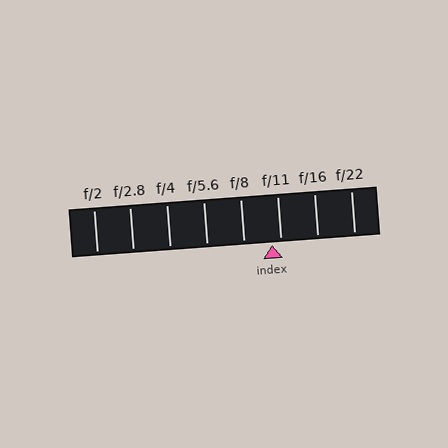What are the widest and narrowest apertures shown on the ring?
The widest aperture shown is f/2 and the narrowest is f/22.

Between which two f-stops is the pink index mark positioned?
The index mark is between f/8 and f/11.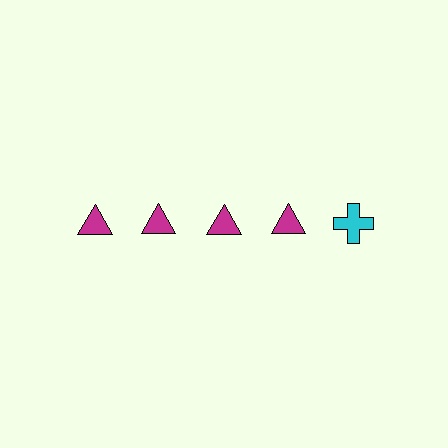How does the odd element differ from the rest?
It differs in both color (cyan instead of magenta) and shape (cross instead of triangle).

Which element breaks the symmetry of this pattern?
The cyan cross in the top row, rightmost column breaks the symmetry. All other shapes are magenta triangles.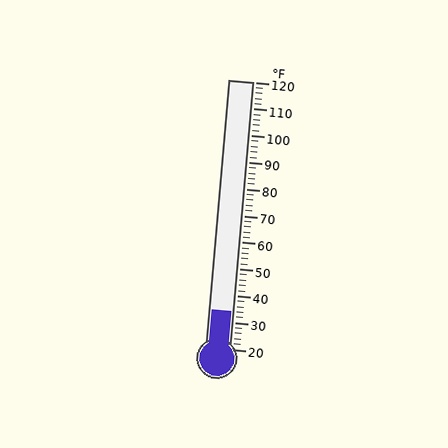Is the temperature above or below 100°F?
The temperature is below 100°F.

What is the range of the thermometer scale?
The thermometer scale ranges from 20°F to 120°F.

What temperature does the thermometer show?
The thermometer shows approximately 34°F.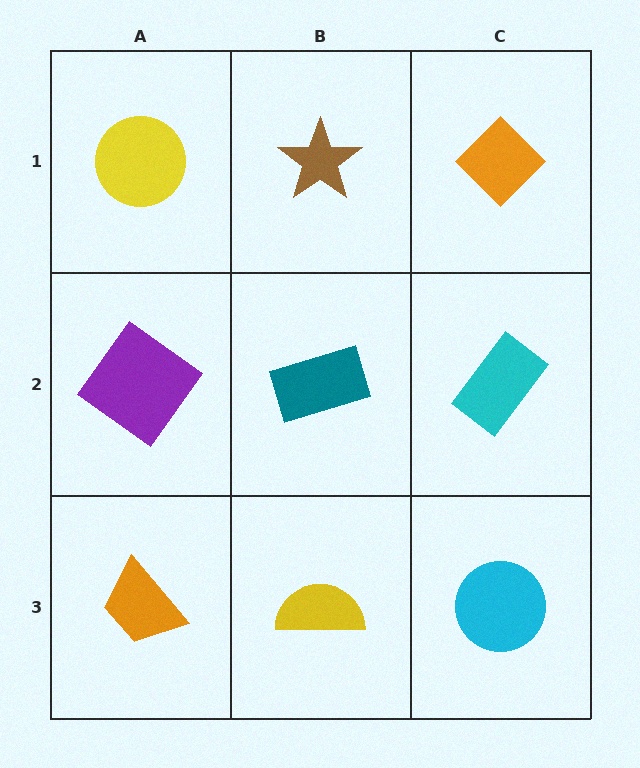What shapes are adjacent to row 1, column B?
A teal rectangle (row 2, column B), a yellow circle (row 1, column A), an orange diamond (row 1, column C).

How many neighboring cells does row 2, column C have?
3.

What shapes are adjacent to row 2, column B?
A brown star (row 1, column B), a yellow semicircle (row 3, column B), a purple diamond (row 2, column A), a cyan rectangle (row 2, column C).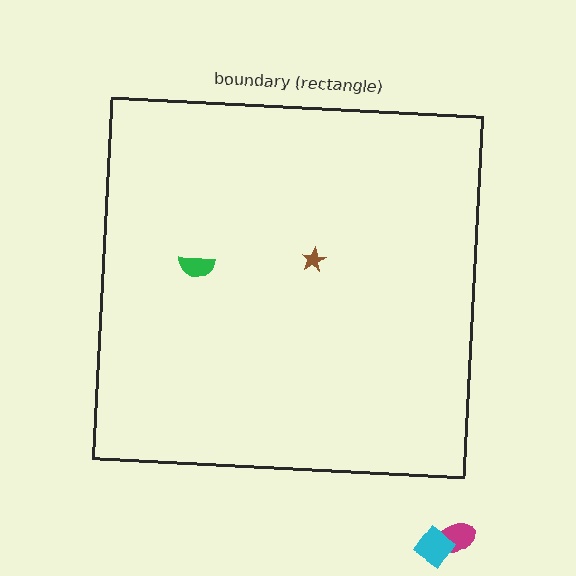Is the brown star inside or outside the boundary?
Inside.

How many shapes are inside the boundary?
2 inside, 2 outside.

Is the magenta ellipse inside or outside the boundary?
Outside.